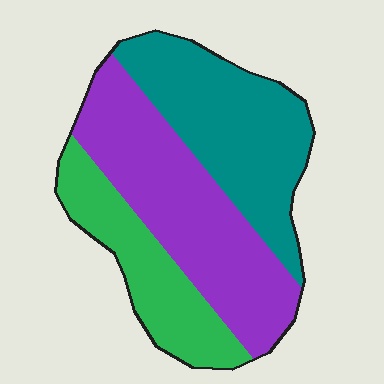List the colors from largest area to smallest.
From largest to smallest: purple, teal, green.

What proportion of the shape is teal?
Teal takes up about three eighths (3/8) of the shape.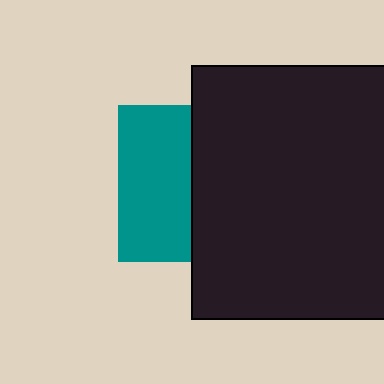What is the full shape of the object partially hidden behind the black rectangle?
The partially hidden object is a teal square.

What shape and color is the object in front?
The object in front is a black rectangle.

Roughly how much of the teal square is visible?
About half of it is visible (roughly 47%).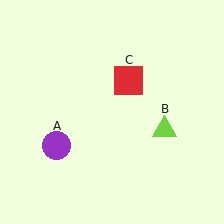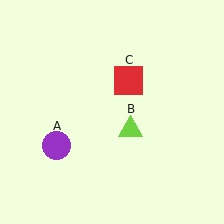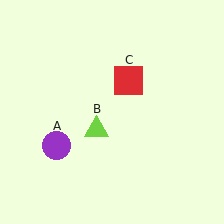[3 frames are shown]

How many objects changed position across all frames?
1 object changed position: lime triangle (object B).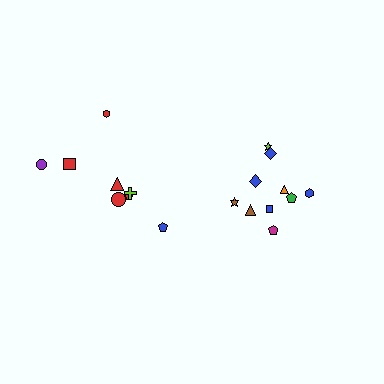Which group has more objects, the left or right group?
The right group.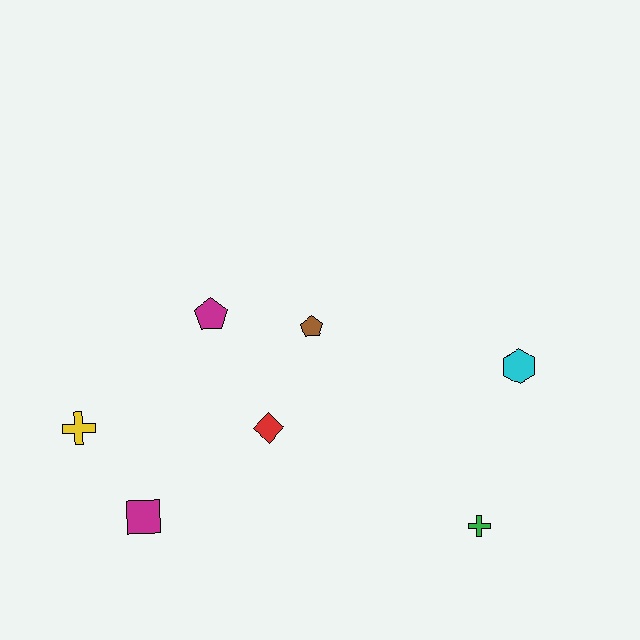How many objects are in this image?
There are 7 objects.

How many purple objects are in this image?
There are no purple objects.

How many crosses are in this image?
There are 2 crosses.